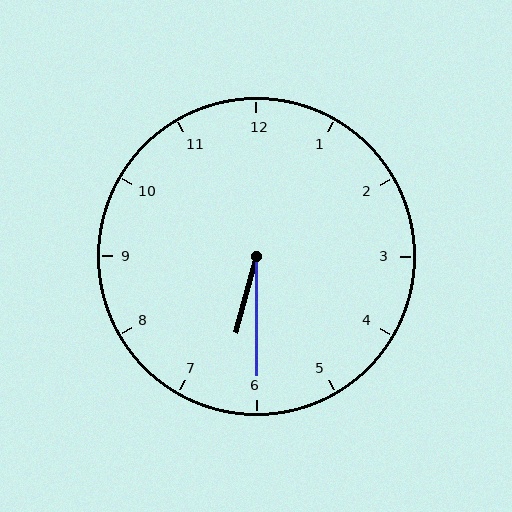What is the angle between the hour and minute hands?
Approximately 15 degrees.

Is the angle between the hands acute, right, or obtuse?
It is acute.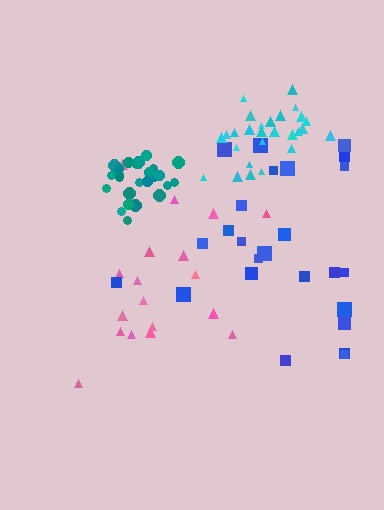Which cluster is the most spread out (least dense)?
Blue.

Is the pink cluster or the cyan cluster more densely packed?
Cyan.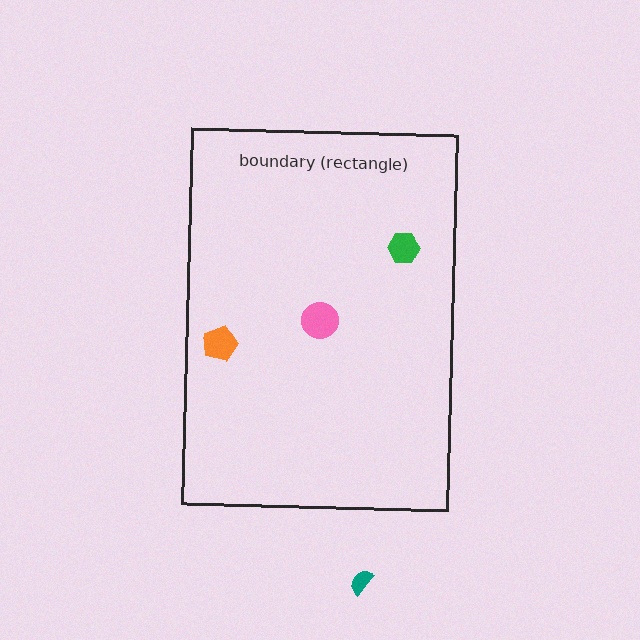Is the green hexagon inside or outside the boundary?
Inside.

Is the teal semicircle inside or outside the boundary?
Outside.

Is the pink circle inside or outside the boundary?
Inside.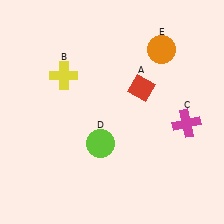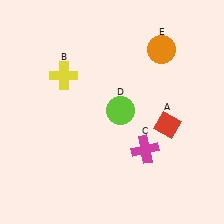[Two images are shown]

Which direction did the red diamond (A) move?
The red diamond (A) moved down.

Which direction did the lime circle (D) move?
The lime circle (D) moved up.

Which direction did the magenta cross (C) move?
The magenta cross (C) moved left.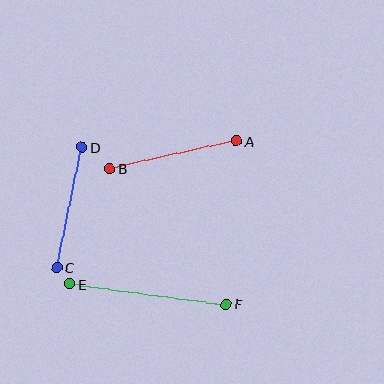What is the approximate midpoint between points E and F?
The midpoint is at approximately (148, 294) pixels.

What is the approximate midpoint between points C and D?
The midpoint is at approximately (69, 207) pixels.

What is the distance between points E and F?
The distance is approximately 158 pixels.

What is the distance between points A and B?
The distance is approximately 130 pixels.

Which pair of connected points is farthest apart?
Points E and F are farthest apart.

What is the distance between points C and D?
The distance is approximately 123 pixels.